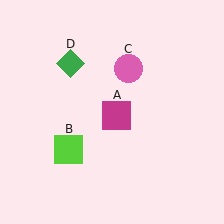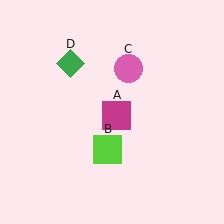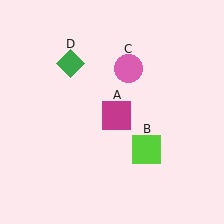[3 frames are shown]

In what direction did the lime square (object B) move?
The lime square (object B) moved right.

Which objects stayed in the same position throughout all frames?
Magenta square (object A) and pink circle (object C) and green diamond (object D) remained stationary.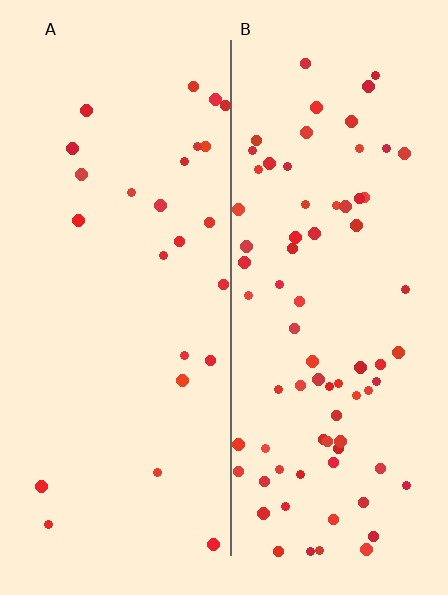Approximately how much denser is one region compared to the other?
Approximately 3.1× — region B over region A.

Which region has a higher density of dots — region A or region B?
B (the right).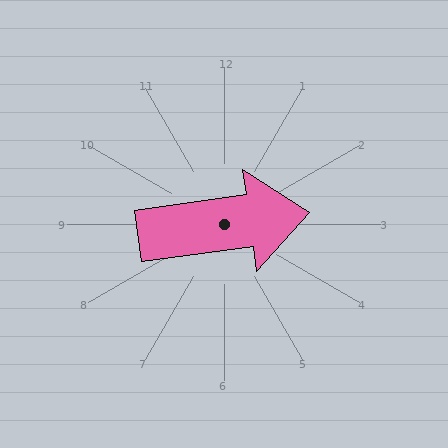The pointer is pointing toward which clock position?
Roughly 3 o'clock.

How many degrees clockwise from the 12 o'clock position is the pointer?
Approximately 82 degrees.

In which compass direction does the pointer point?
East.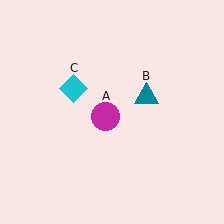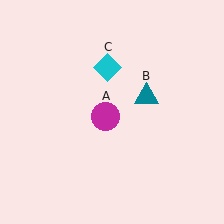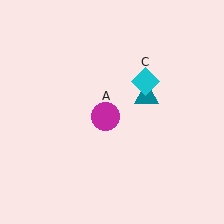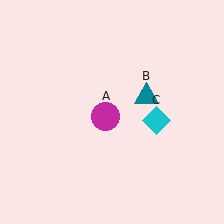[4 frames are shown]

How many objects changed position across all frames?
1 object changed position: cyan diamond (object C).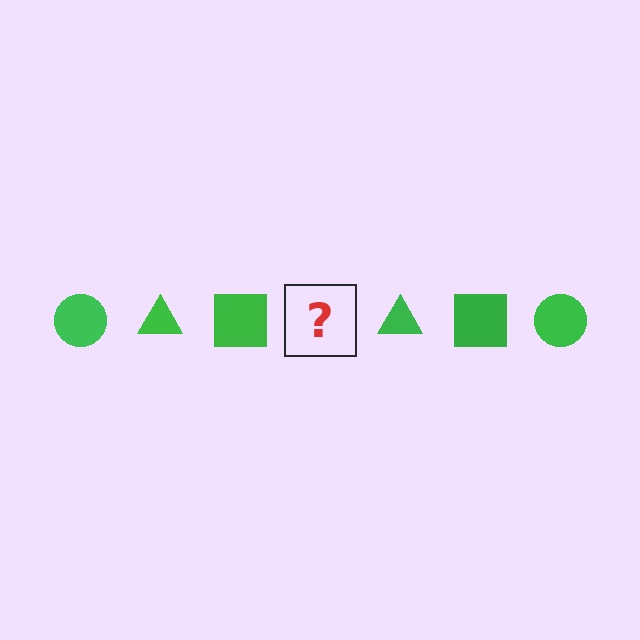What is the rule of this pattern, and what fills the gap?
The rule is that the pattern cycles through circle, triangle, square shapes in green. The gap should be filled with a green circle.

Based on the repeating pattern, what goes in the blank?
The blank should be a green circle.